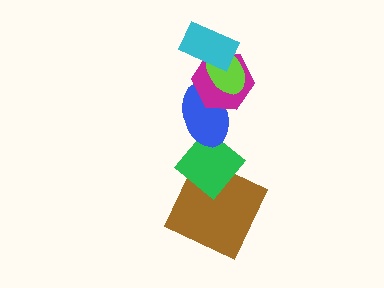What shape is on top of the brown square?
The green diamond is on top of the brown square.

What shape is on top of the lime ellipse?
The cyan rectangle is on top of the lime ellipse.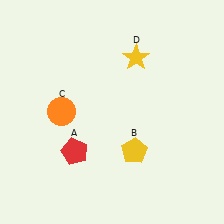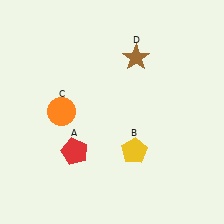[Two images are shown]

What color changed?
The star (D) changed from yellow in Image 1 to brown in Image 2.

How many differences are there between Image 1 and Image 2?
There is 1 difference between the two images.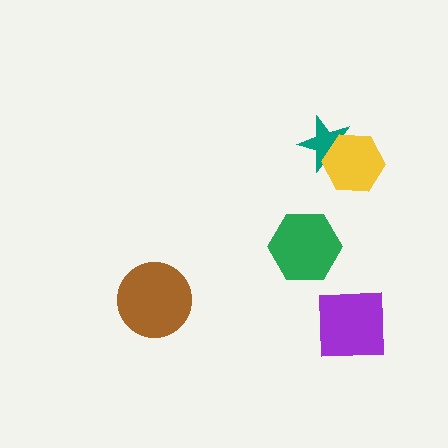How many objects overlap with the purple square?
0 objects overlap with the purple square.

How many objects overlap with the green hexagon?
0 objects overlap with the green hexagon.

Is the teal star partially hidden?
Yes, it is partially covered by another shape.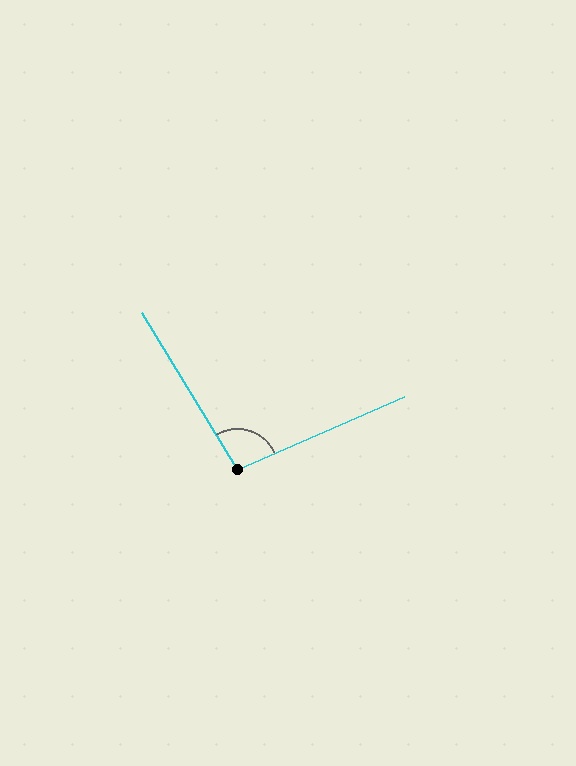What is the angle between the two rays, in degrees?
Approximately 98 degrees.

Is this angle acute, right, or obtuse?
It is obtuse.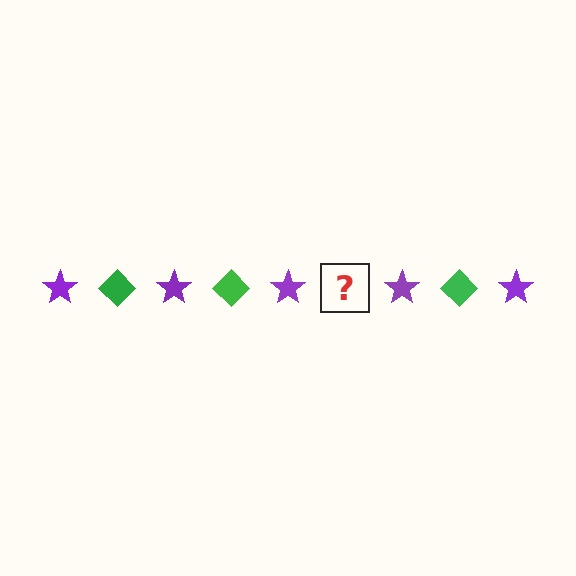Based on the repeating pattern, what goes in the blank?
The blank should be a green diamond.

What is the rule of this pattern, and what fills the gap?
The rule is that the pattern alternates between purple star and green diamond. The gap should be filled with a green diamond.